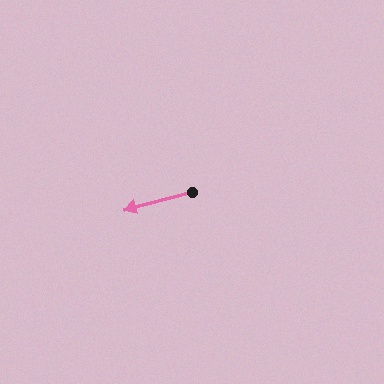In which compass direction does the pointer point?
West.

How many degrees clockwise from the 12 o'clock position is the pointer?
Approximately 255 degrees.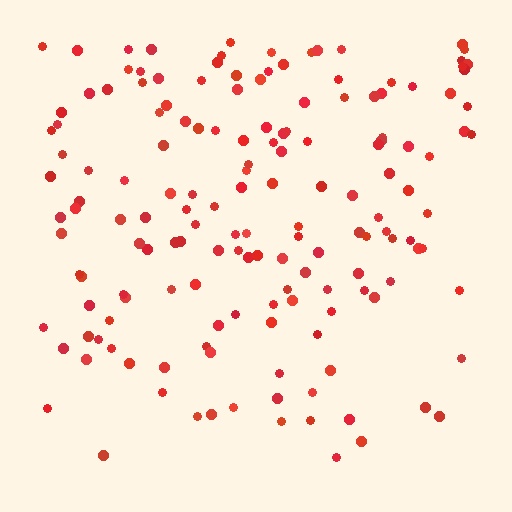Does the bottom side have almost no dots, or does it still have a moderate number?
Still a moderate number, just noticeably fewer than the top.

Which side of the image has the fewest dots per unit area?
The bottom.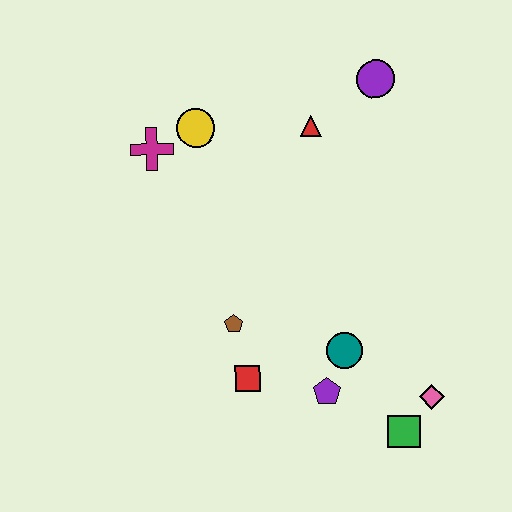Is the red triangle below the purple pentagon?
No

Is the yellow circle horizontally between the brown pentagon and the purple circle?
No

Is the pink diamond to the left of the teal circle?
No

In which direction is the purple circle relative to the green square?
The purple circle is above the green square.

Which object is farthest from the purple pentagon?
The purple circle is farthest from the purple pentagon.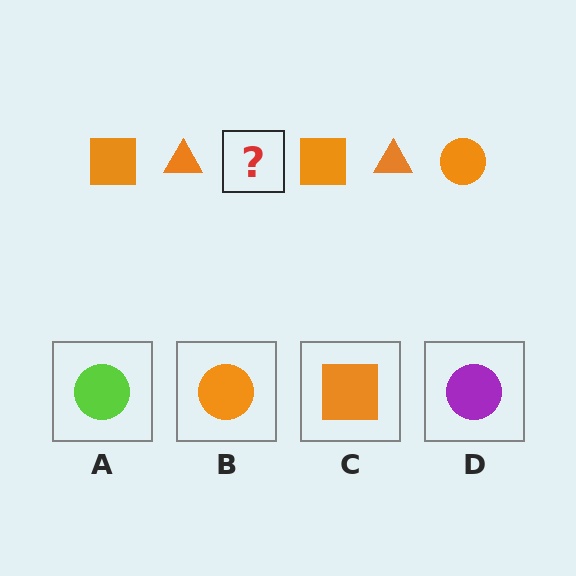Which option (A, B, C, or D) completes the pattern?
B.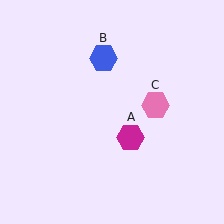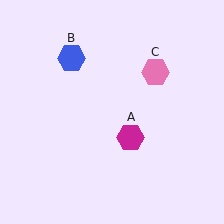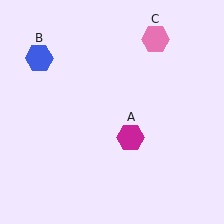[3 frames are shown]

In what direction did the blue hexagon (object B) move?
The blue hexagon (object B) moved left.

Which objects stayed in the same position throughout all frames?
Magenta hexagon (object A) remained stationary.